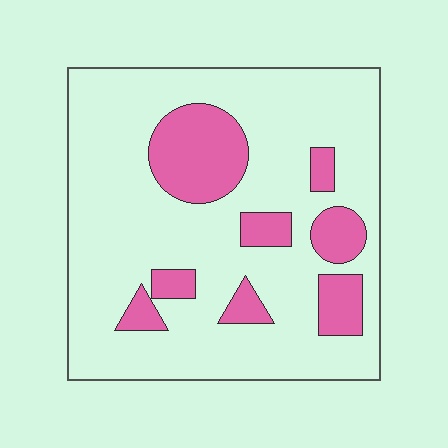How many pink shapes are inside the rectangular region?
8.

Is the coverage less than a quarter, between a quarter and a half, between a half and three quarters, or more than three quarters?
Less than a quarter.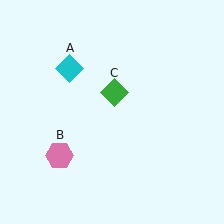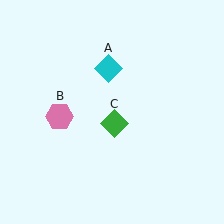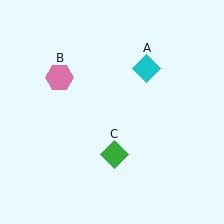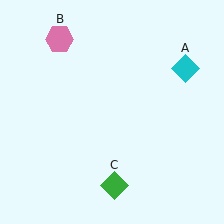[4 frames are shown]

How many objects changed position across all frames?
3 objects changed position: cyan diamond (object A), pink hexagon (object B), green diamond (object C).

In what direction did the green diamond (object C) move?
The green diamond (object C) moved down.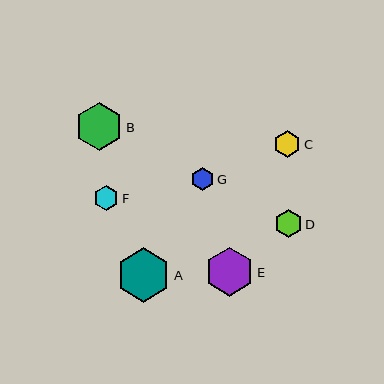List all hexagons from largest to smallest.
From largest to smallest: A, E, B, D, C, F, G.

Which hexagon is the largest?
Hexagon A is the largest with a size of approximately 54 pixels.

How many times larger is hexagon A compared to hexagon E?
Hexagon A is approximately 1.1 times the size of hexagon E.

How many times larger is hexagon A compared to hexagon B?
Hexagon A is approximately 1.1 times the size of hexagon B.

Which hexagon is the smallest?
Hexagon G is the smallest with a size of approximately 23 pixels.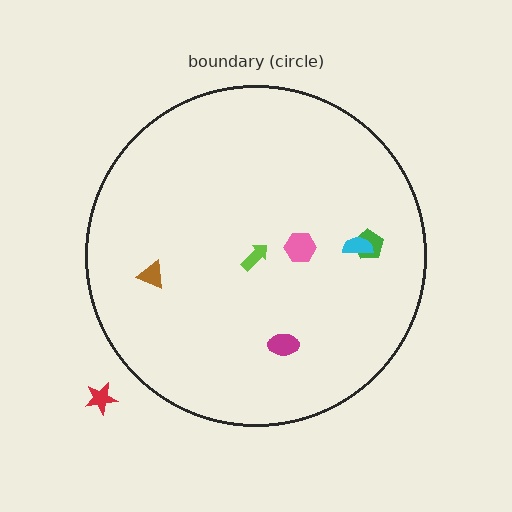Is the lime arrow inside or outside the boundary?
Inside.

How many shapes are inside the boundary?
6 inside, 1 outside.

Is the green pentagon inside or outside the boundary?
Inside.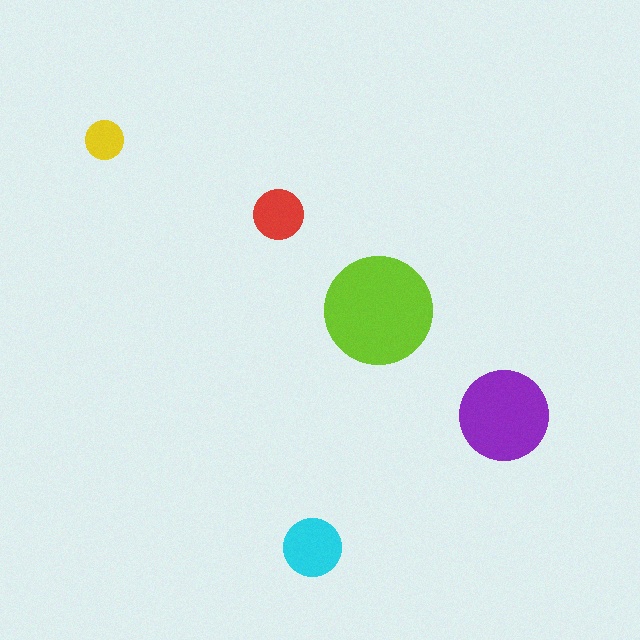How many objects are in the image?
There are 5 objects in the image.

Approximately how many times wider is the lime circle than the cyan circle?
About 2 times wider.